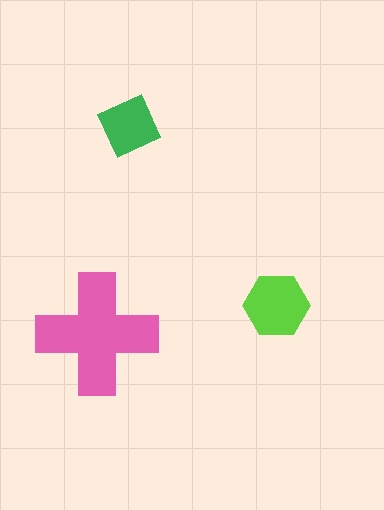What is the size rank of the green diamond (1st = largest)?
3rd.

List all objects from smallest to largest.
The green diamond, the lime hexagon, the pink cross.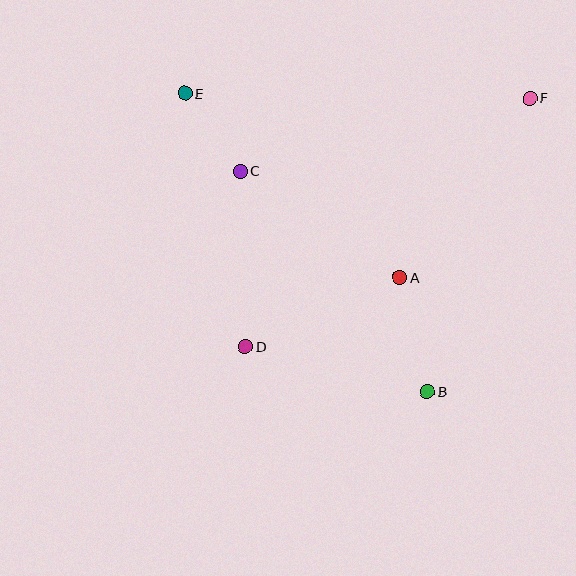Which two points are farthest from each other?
Points B and E are farthest from each other.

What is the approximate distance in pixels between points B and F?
The distance between B and F is approximately 311 pixels.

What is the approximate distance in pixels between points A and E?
The distance between A and E is approximately 283 pixels.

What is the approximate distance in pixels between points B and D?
The distance between B and D is approximately 188 pixels.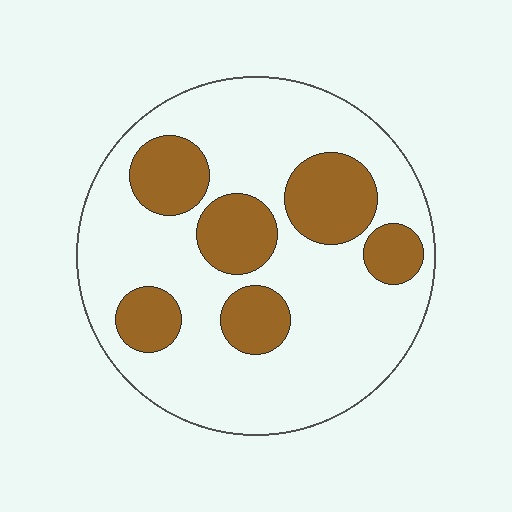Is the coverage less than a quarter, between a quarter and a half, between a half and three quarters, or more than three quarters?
Between a quarter and a half.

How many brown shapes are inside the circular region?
6.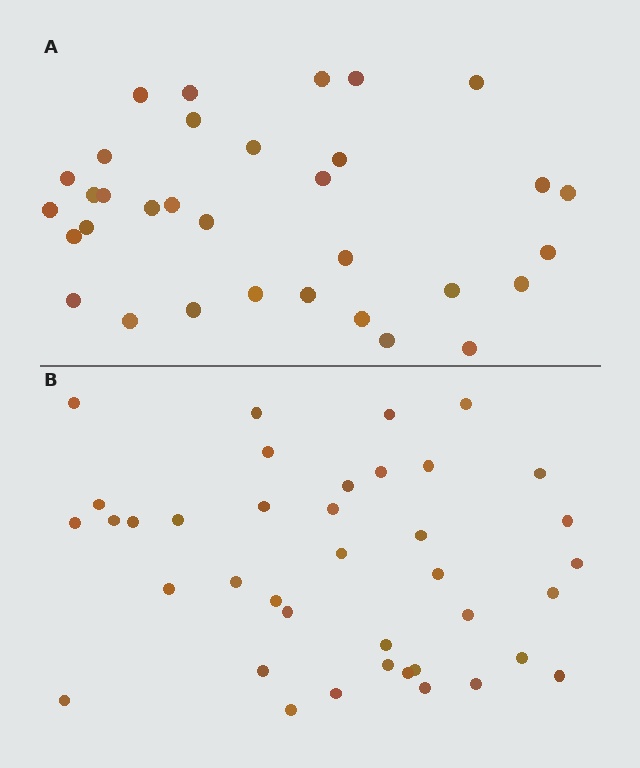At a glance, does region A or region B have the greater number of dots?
Region B (the bottom region) has more dots.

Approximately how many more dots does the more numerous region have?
Region B has about 6 more dots than region A.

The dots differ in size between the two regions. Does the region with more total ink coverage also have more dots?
No. Region A has more total ink coverage because its dots are larger, but region B actually contains more individual dots. Total area can be misleading — the number of items is what matters here.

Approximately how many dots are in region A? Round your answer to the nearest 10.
About 30 dots. (The exact count is 33, which rounds to 30.)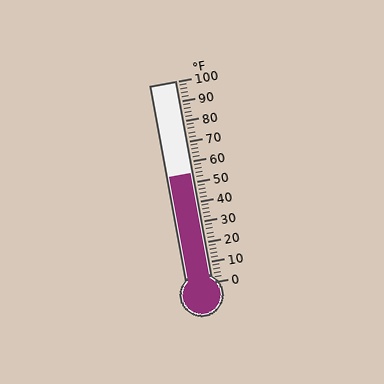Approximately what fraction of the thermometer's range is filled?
The thermometer is filled to approximately 55% of its range.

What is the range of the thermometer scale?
The thermometer scale ranges from 0°F to 100°F.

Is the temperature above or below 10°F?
The temperature is above 10°F.